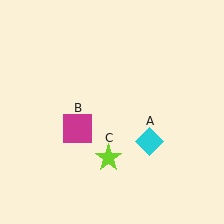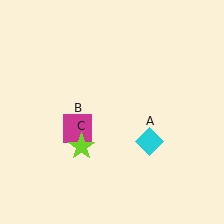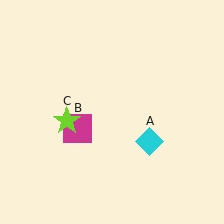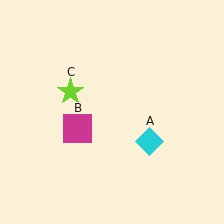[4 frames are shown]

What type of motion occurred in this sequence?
The lime star (object C) rotated clockwise around the center of the scene.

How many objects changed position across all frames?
1 object changed position: lime star (object C).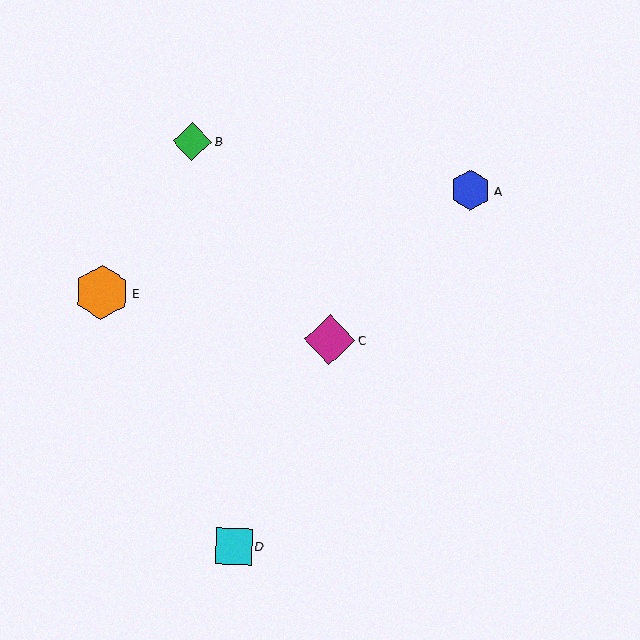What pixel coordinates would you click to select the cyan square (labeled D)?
Click at (234, 546) to select the cyan square D.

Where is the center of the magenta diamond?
The center of the magenta diamond is at (330, 340).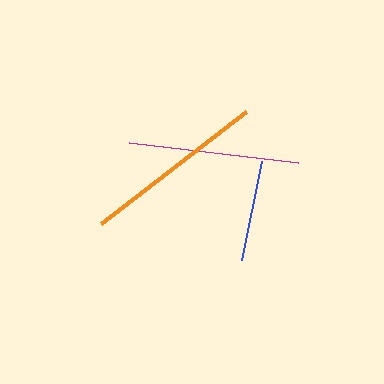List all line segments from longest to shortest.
From longest to shortest: orange, magenta, blue.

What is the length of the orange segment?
The orange segment is approximately 183 pixels long.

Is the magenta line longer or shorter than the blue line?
The magenta line is longer than the blue line.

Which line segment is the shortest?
The blue line is the shortest at approximately 101 pixels.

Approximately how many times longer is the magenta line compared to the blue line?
The magenta line is approximately 1.7 times the length of the blue line.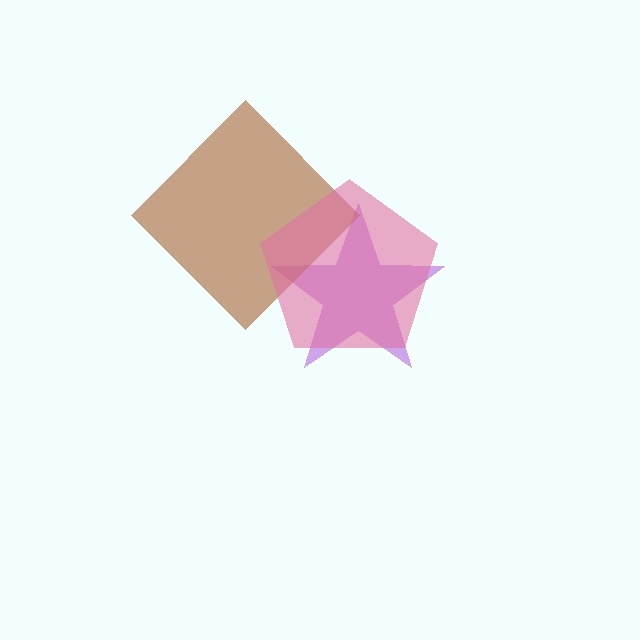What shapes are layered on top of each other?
The layered shapes are: a purple star, a brown diamond, a pink pentagon.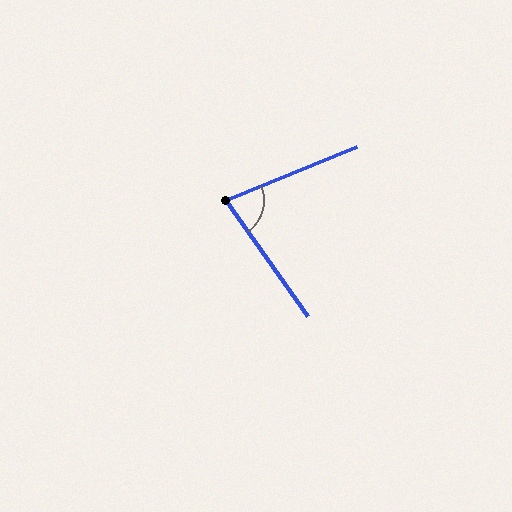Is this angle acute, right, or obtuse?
It is acute.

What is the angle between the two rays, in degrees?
Approximately 77 degrees.